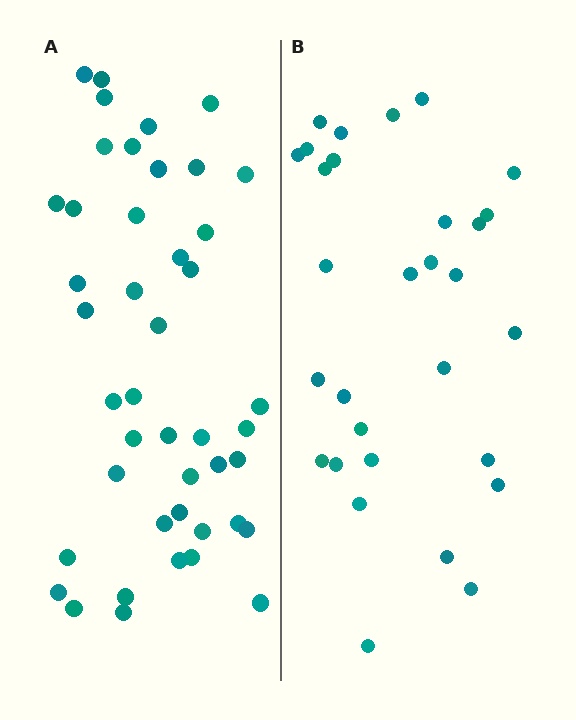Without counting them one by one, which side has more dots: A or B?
Region A (the left region) has more dots.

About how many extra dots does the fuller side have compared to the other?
Region A has approximately 15 more dots than region B.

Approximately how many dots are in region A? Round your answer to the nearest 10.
About 40 dots. (The exact count is 44, which rounds to 40.)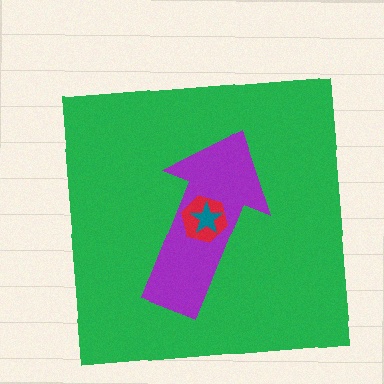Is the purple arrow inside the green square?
Yes.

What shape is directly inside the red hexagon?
The teal star.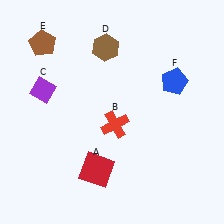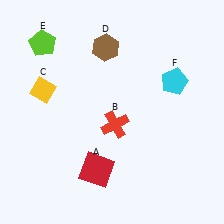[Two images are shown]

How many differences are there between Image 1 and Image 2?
There are 3 differences between the two images.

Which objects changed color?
C changed from purple to yellow. E changed from brown to lime. F changed from blue to cyan.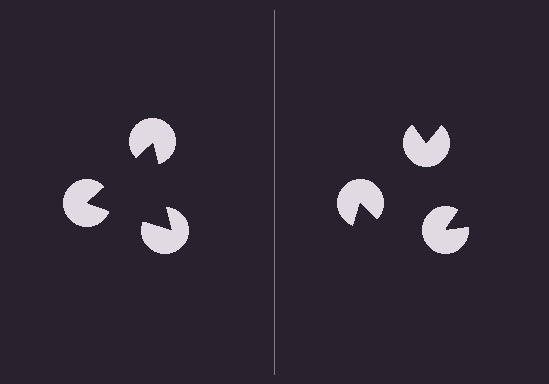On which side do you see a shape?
An illusory triangle appears on the left side. On the right side the wedge cuts are rotated, so no coherent shape forms.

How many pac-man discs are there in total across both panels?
6 — 3 on each side.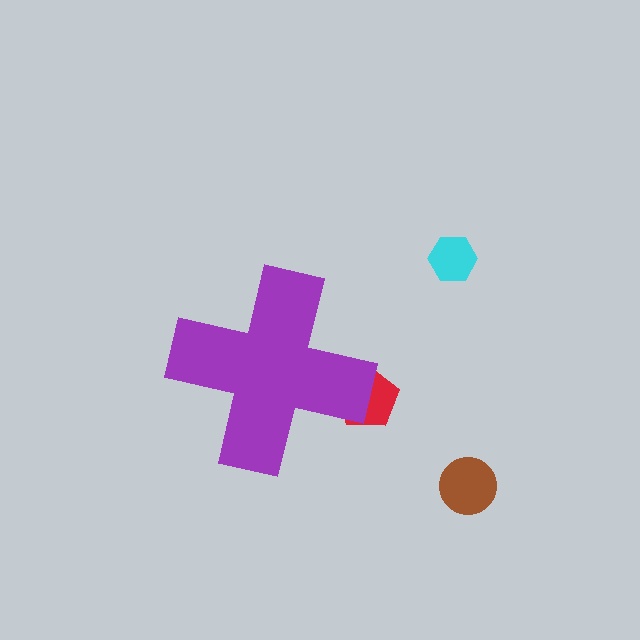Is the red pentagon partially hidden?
Yes, the red pentagon is partially hidden behind the purple cross.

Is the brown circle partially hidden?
No, the brown circle is fully visible.